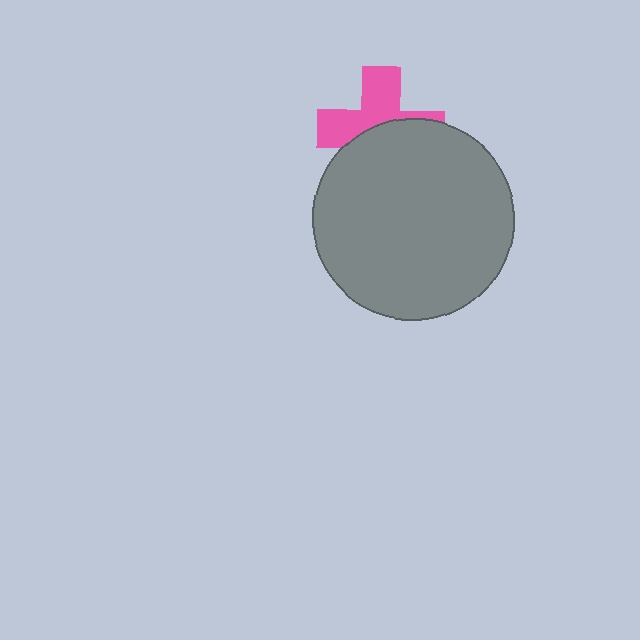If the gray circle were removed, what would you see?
You would see the complete pink cross.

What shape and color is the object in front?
The object in front is a gray circle.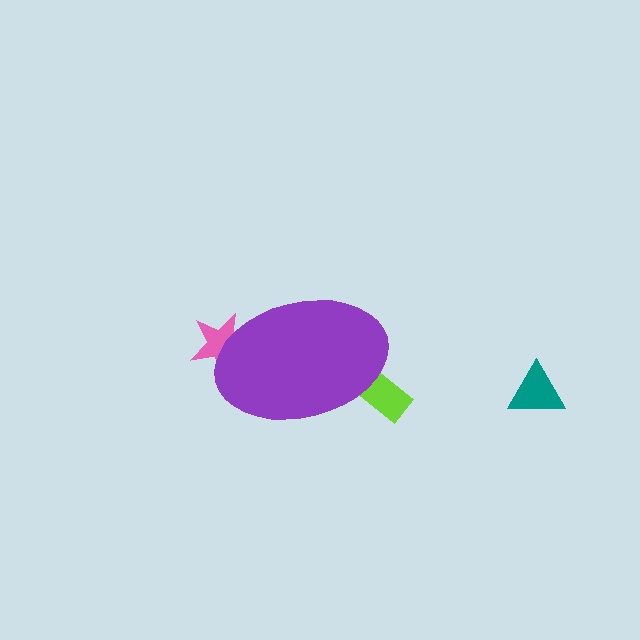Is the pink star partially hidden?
Yes, the pink star is partially hidden behind the purple ellipse.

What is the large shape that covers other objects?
A purple ellipse.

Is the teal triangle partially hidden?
No, the teal triangle is fully visible.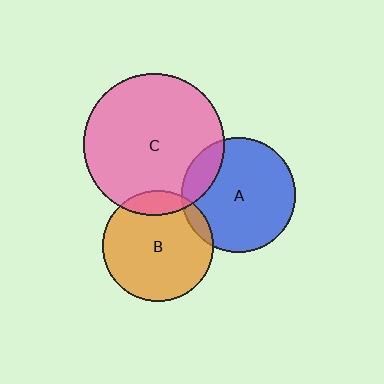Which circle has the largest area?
Circle C (pink).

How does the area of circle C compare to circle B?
Approximately 1.6 times.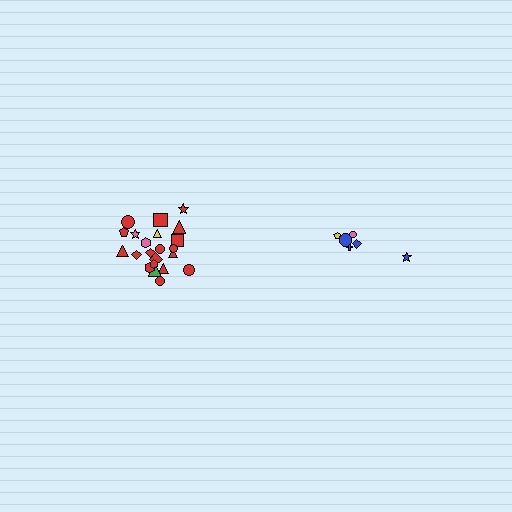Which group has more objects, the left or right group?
The left group.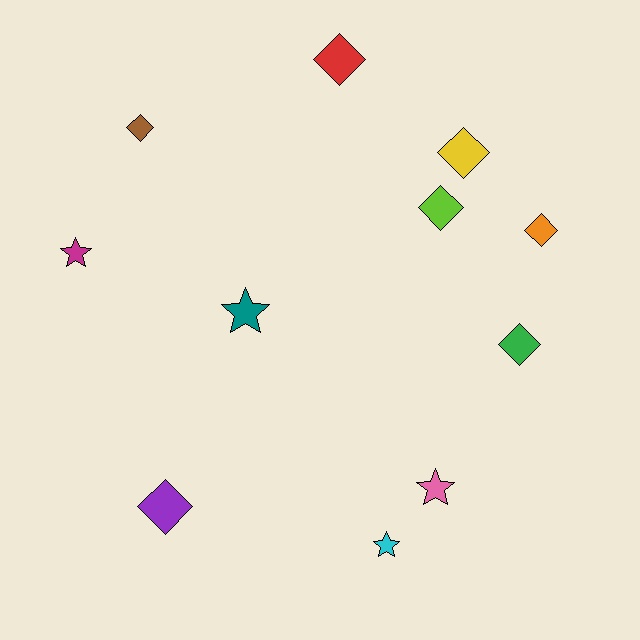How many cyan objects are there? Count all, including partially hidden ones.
There is 1 cyan object.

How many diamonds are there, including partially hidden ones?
There are 7 diamonds.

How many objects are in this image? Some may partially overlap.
There are 11 objects.